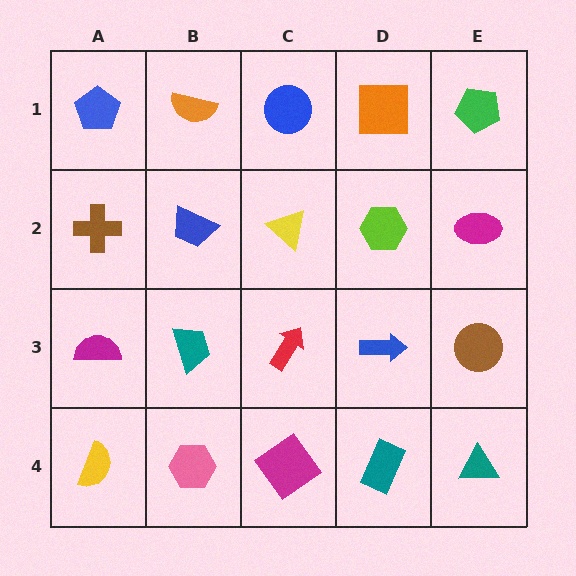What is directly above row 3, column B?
A blue trapezoid.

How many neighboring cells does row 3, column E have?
3.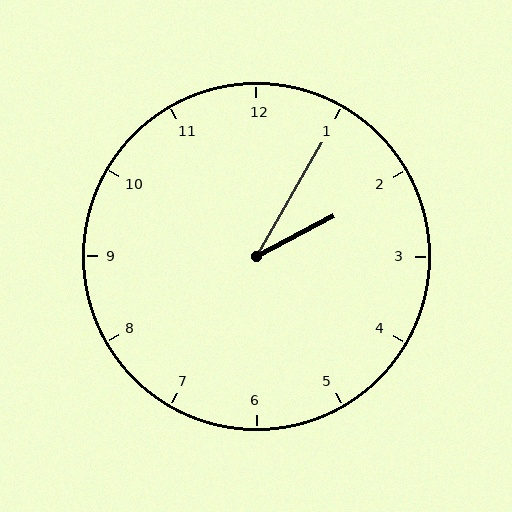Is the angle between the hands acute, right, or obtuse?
It is acute.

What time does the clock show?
2:05.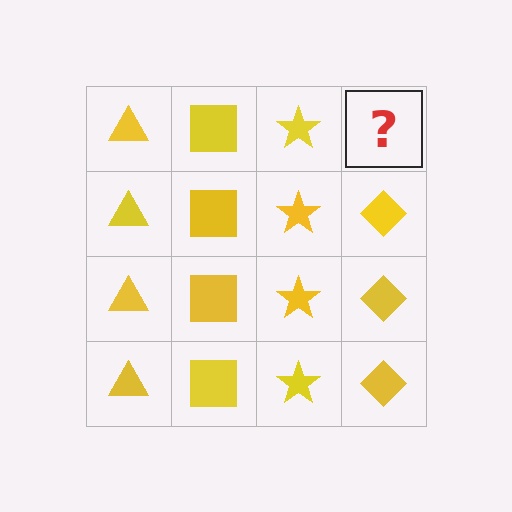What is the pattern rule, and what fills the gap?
The rule is that each column has a consistent shape. The gap should be filled with a yellow diamond.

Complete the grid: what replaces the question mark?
The question mark should be replaced with a yellow diamond.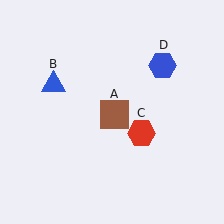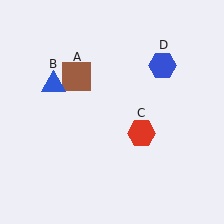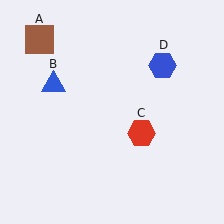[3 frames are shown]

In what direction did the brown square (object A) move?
The brown square (object A) moved up and to the left.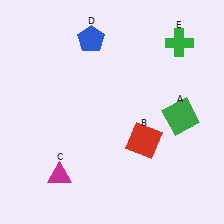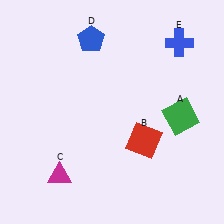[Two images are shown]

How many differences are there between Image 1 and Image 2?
There is 1 difference between the two images.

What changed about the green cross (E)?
In Image 1, E is green. In Image 2, it changed to blue.